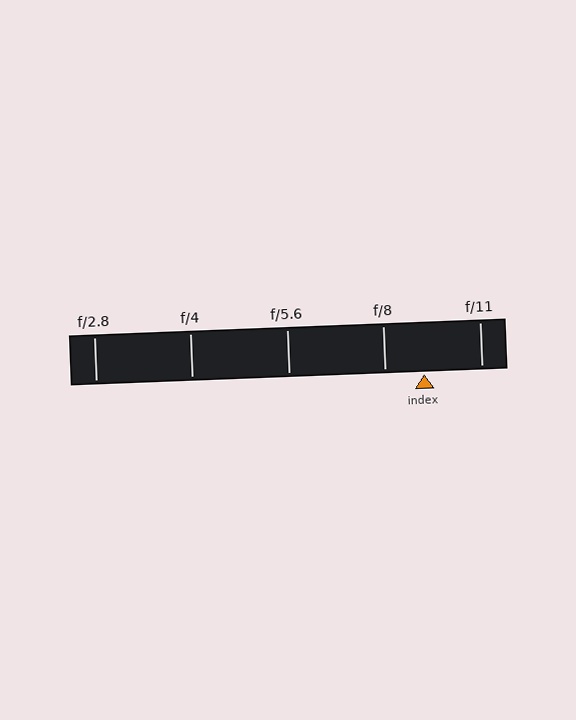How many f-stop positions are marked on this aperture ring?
There are 5 f-stop positions marked.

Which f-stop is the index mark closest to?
The index mark is closest to f/8.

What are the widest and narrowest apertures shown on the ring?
The widest aperture shown is f/2.8 and the narrowest is f/11.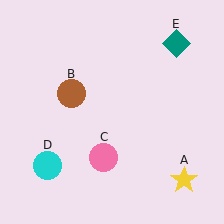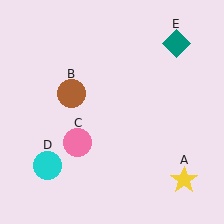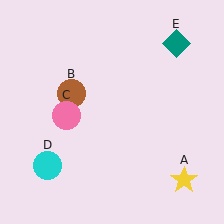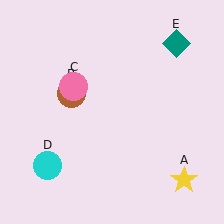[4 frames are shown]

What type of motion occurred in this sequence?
The pink circle (object C) rotated clockwise around the center of the scene.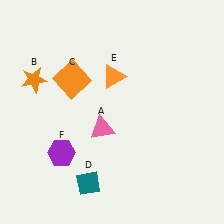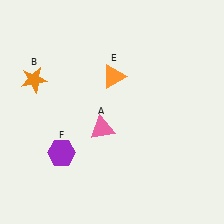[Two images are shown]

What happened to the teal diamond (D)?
The teal diamond (D) was removed in Image 2. It was in the bottom-left area of Image 1.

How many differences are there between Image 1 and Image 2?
There are 2 differences between the two images.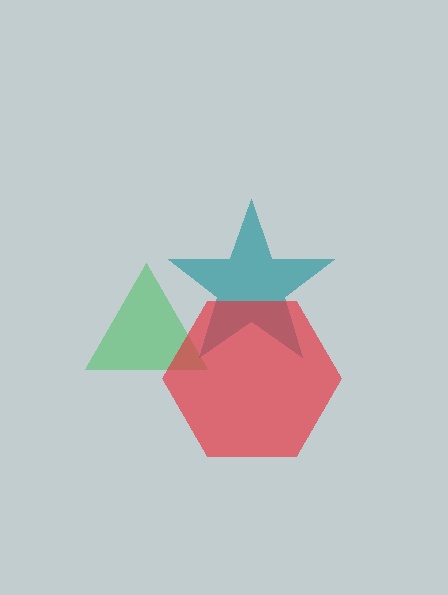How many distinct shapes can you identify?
There are 3 distinct shapes: a green triangle, a teal star, a red hexagon.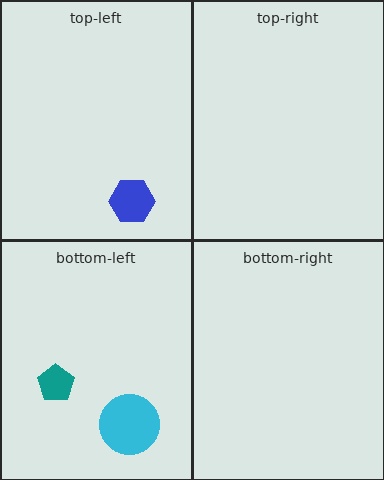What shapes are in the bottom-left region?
The cyan circle, the teal pentagon.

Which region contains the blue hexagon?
The top-left region.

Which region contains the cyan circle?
The bottom-left region.